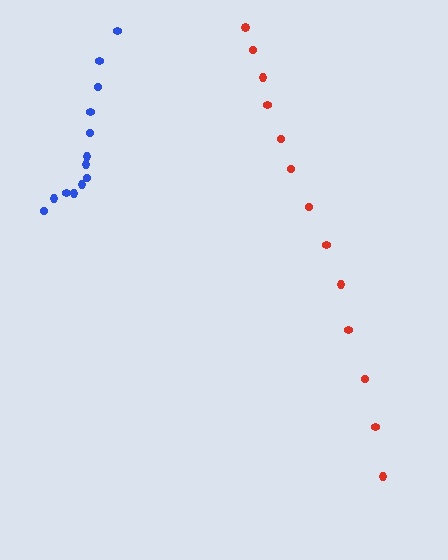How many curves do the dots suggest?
There are 2 distinct paths.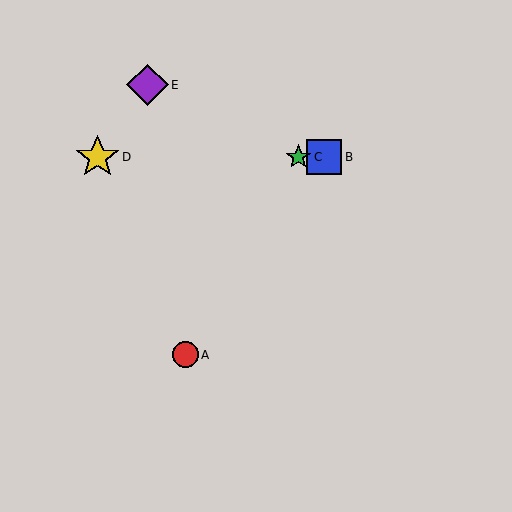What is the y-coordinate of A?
Object A is at y≈355.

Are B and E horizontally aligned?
No, B is at y≈157 and E is at y≈85.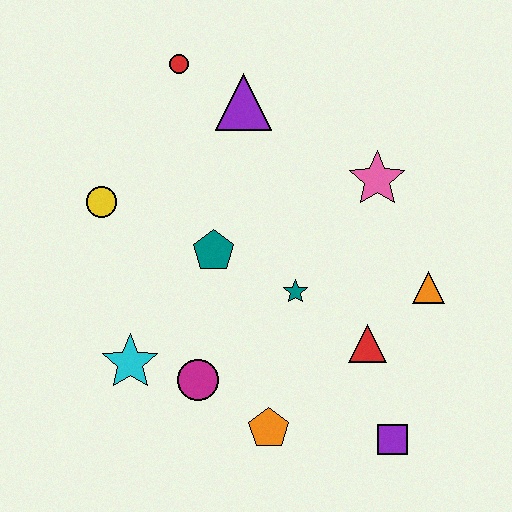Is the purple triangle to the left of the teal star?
Yes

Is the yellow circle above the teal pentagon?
Yes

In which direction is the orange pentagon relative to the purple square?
The orange pentagon is to the left of the purple square.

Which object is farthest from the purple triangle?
The purple square is farthest from the purple triangle.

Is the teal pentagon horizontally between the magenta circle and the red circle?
No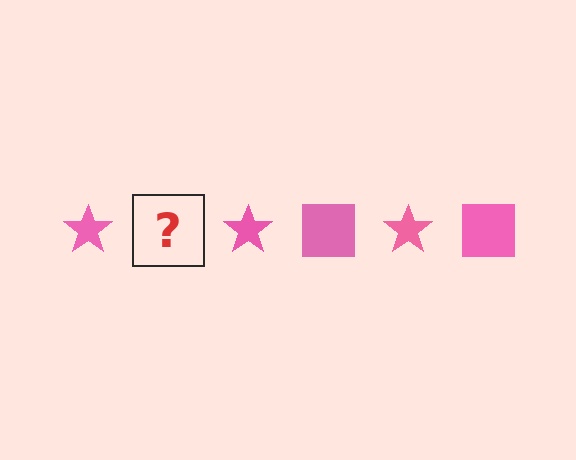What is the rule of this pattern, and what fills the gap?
The rule is that the pattern cycles through star, square shapes in pink. The gap should be filled with a pink square.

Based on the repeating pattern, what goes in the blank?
The blank should be a pink square.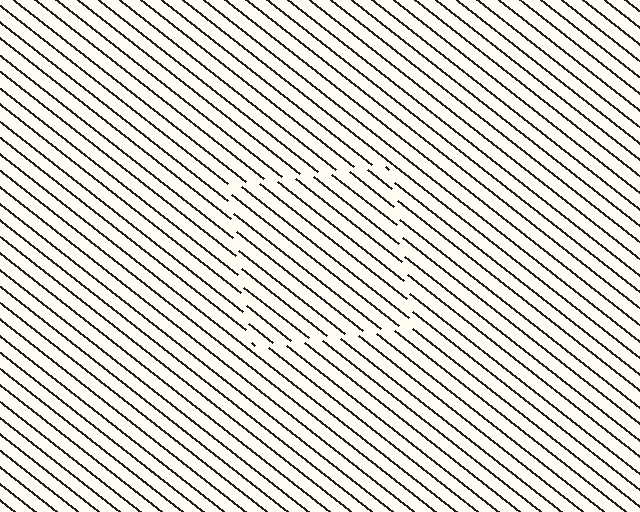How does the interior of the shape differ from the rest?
The interior of the shape contains the same grating, shifted by half a period — the contour is defined by the phase discontinuity where line-ends from the inner and outer gratings abut.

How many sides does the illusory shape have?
4 sides — the line-ends trace a square.